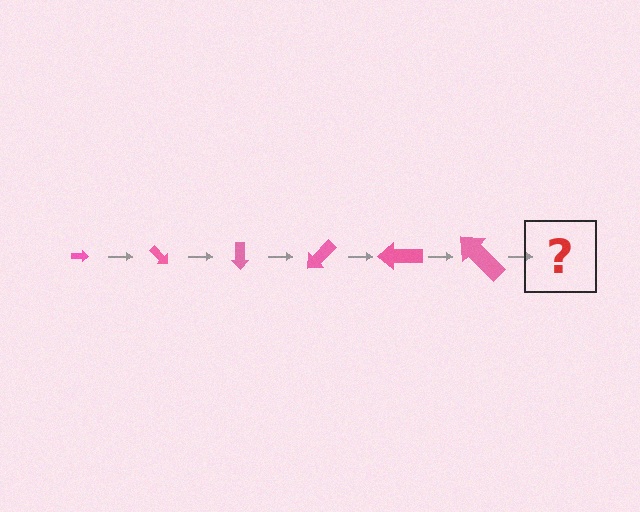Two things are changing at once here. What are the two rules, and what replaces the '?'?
The two rules are that the arrow grows larger each step and it rotates 45 degrees each step. The '?' should be an arrow, larger than the previous one and rotated 270 degrees from the start.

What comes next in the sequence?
The next element should be an arrow, larger than the previous one and rotated 270 degrees from the start.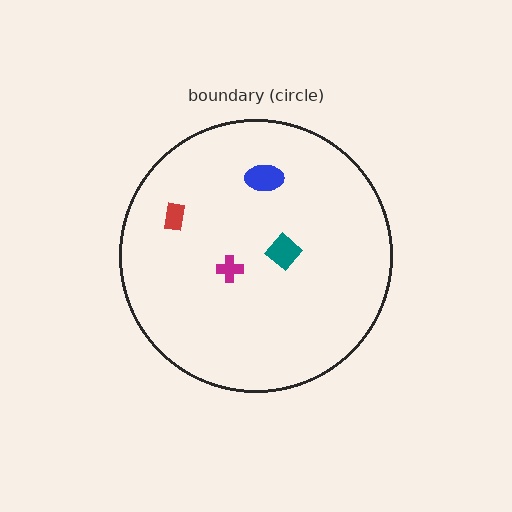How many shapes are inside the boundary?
4 inside, 0 outside.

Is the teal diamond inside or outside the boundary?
Inside.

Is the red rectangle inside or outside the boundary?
Inside.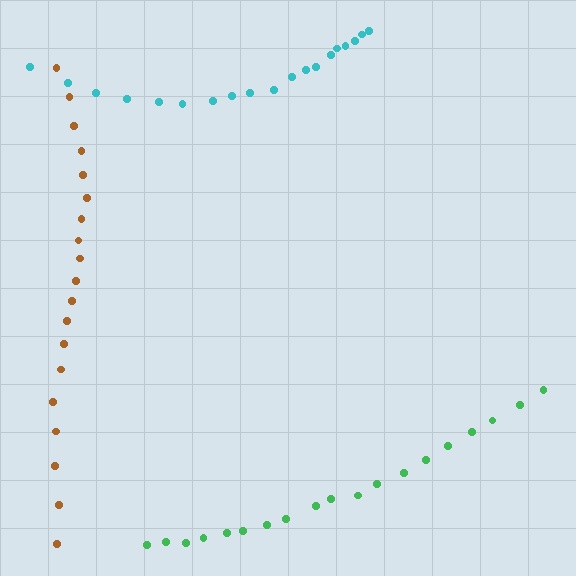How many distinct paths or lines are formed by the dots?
There are 3 distinct paths.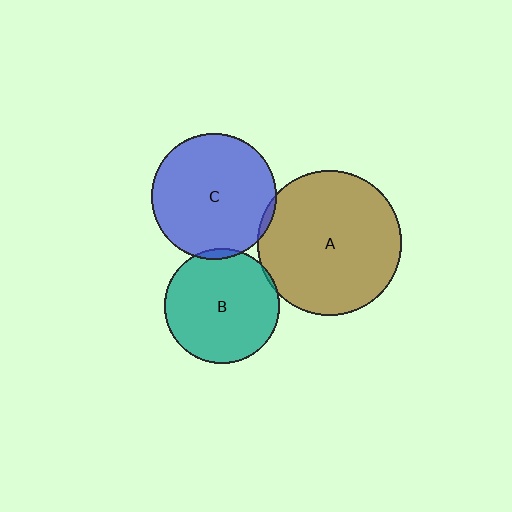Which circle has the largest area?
Circle A (brown).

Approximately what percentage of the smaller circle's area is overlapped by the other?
Approximately 5%.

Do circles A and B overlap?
Yes.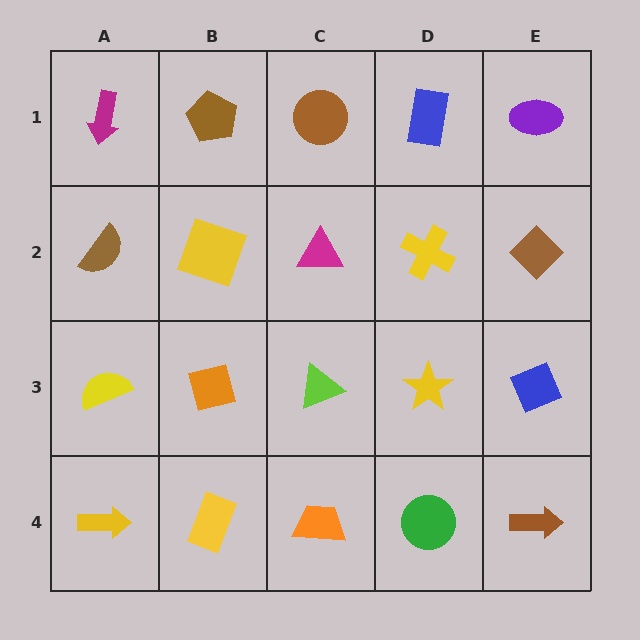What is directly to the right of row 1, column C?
A blue rectangle.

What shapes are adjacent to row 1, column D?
A yellow cross (row 2, column D), a brown circle (row 1, column C), a purple ellipse (row 1, column E).